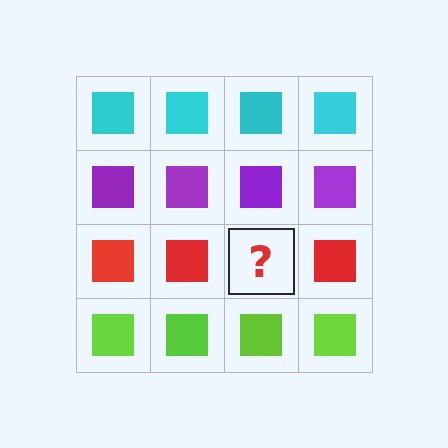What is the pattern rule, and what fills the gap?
The rule is that each row has a consistent color. The gap should be filled with a red square.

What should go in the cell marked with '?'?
The missing cell should contain a red square.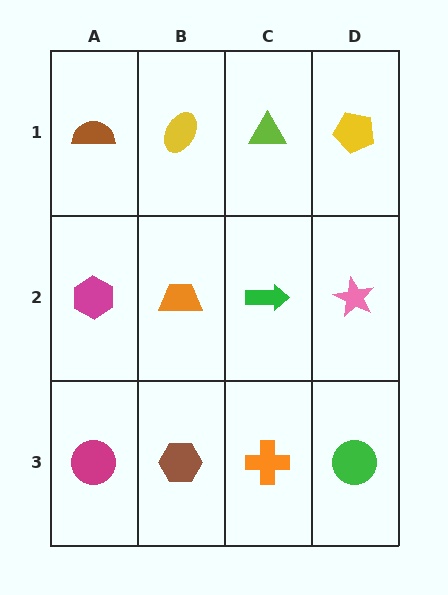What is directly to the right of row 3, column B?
An orange cross.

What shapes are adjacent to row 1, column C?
A green arrow (row 2, column C), a yellow ellipse (row 1, column B), a yellow pentagon (row 1, column D).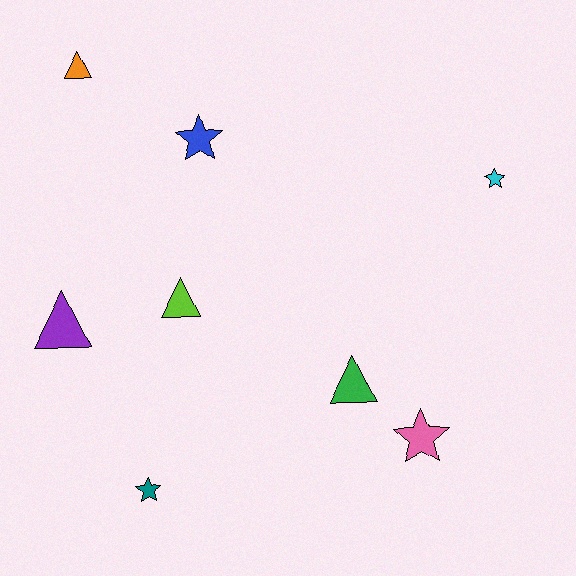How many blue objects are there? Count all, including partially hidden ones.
There is 1 blue object.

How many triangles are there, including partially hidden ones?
There are 4 triangles.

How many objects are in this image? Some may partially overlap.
There are 8 objects.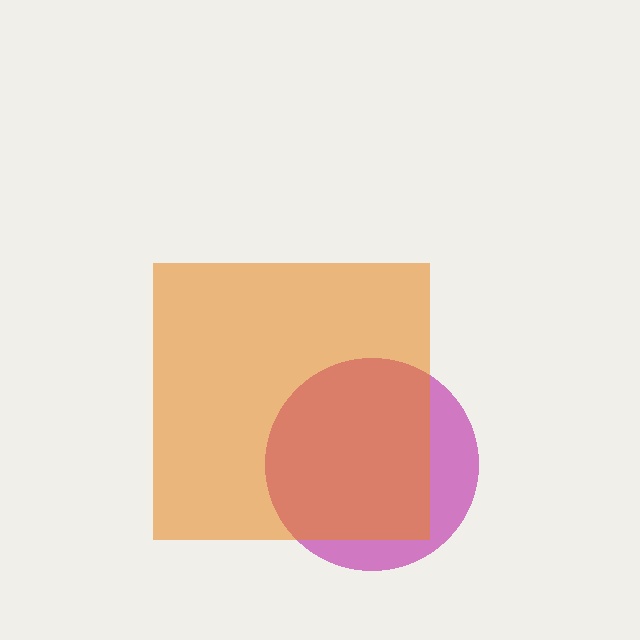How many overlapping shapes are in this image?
There are 2 overlapping shapes in the image.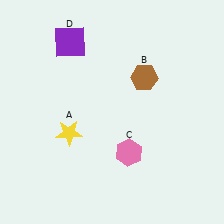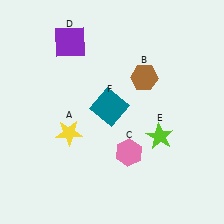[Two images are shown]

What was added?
A lime star (E), a teal square (F) were added in Image 2.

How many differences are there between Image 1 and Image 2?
There are 2 differences between the two images.